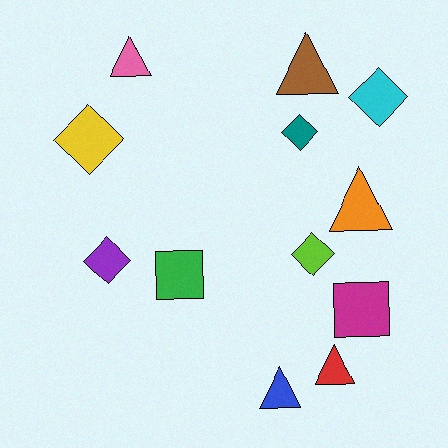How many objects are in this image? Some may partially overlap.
There are 12 objects.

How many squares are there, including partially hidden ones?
There are 2 squares.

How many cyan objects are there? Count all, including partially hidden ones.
There is 1 cyan object.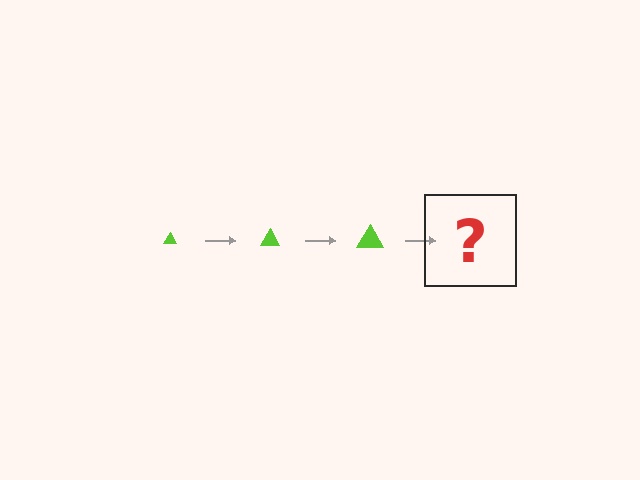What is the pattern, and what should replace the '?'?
The pattern is that the triangle gets progressively larger each step. The '?' should be a lime triangle, larger than the previous one.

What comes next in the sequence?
The next element should be a lime triangle, larger than the previous one.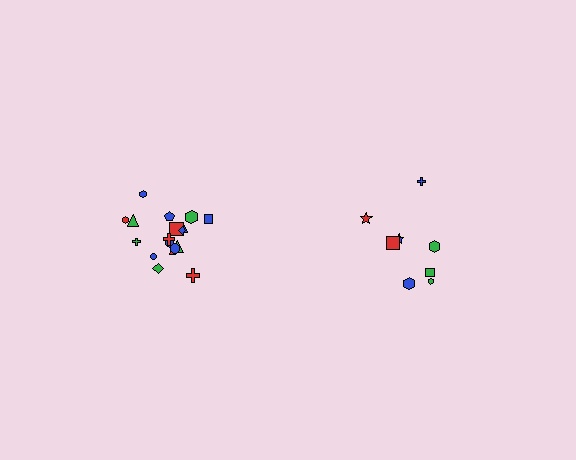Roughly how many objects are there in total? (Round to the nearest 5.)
Roughly 25 objects in total.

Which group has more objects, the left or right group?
The left group.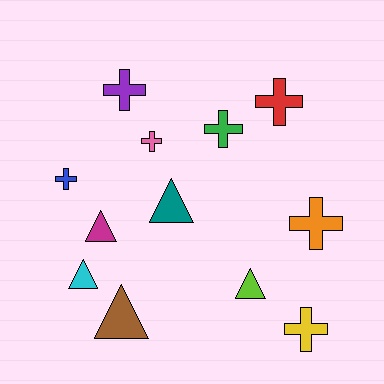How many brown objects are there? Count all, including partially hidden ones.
There is 1 brown object.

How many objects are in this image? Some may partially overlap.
There are 12 objects.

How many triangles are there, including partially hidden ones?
There are 5 triangles.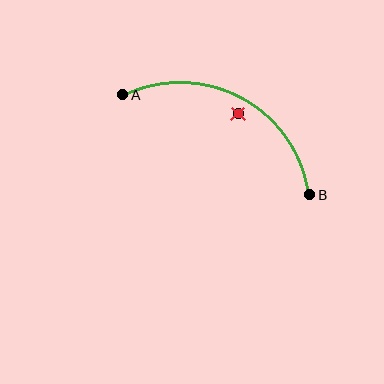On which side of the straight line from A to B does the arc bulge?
The arc bulges above the straight line connecting A and B.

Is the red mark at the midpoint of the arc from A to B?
No — the red mark does not lie on the arc at all. It sits slightly inside the curve.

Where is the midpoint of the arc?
The arc midpoint is the point on the curve farthest from the straight line joining A and B. It sits above that line.